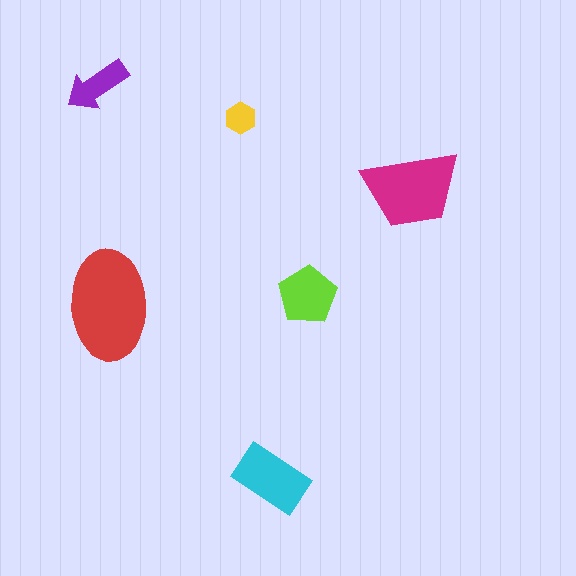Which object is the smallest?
The yellow hexagon.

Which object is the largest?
The red ellipse.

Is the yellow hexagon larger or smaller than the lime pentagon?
Smaller.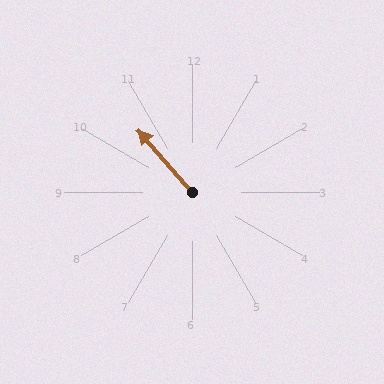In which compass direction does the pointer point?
Northwest.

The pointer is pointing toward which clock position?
Roughly 11 o'clock.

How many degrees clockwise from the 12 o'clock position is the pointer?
Approximately 319 degrees.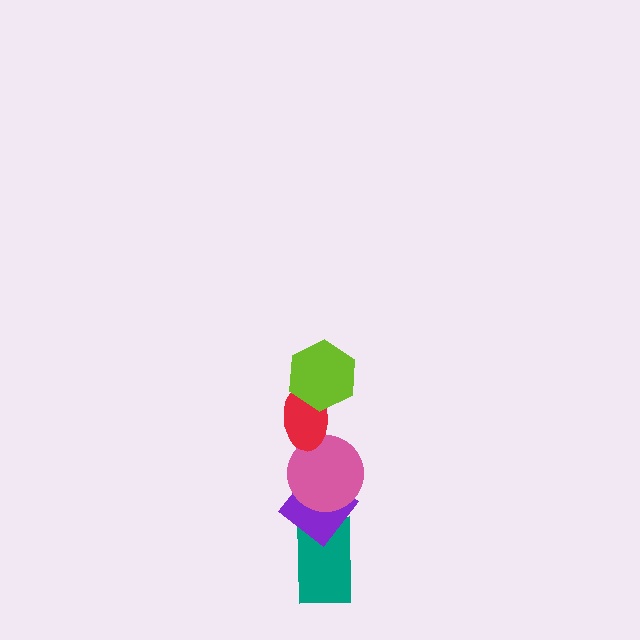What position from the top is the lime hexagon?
The lime hexagon is 1st from the top.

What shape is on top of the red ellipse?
The lime hexagon is on top of the red ellipse.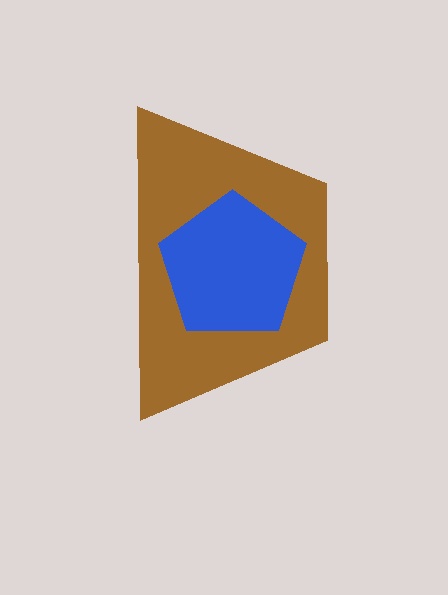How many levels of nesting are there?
2.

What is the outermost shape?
The brown trapezoid.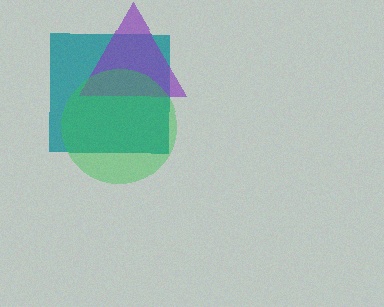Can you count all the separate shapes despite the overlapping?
Yes, there are 3 separate shapes.